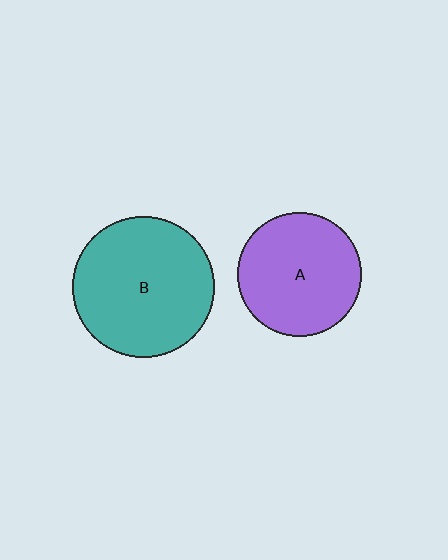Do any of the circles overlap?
No, none of the circles overlap.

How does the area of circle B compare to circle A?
Approximately 1.3 times.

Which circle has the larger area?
Circle B (teal).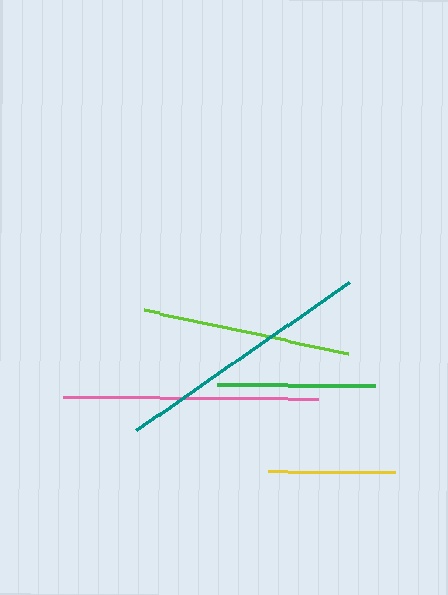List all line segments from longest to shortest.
From longest to shortest: teal, pink, lime, green, yellow.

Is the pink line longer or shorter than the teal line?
The teal line is longer than the pink line.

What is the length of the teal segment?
The teal segment is approximately 259 pixels long.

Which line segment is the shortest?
The yellow line is the shortest at approximately 128 pixels.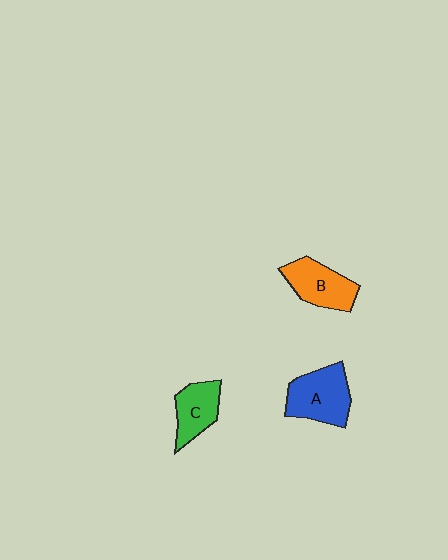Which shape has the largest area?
Shape A (blue).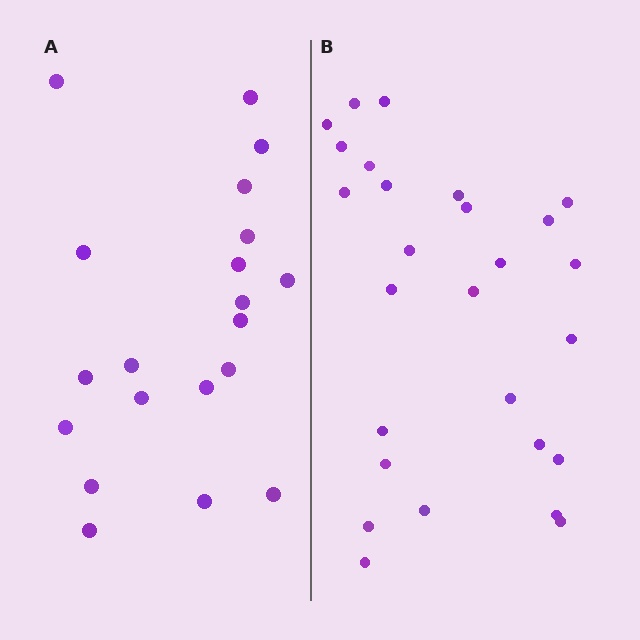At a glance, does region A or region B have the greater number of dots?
Region B (the right region) has more dots.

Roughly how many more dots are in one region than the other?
Region B has roughly 8 or so more dots than region A.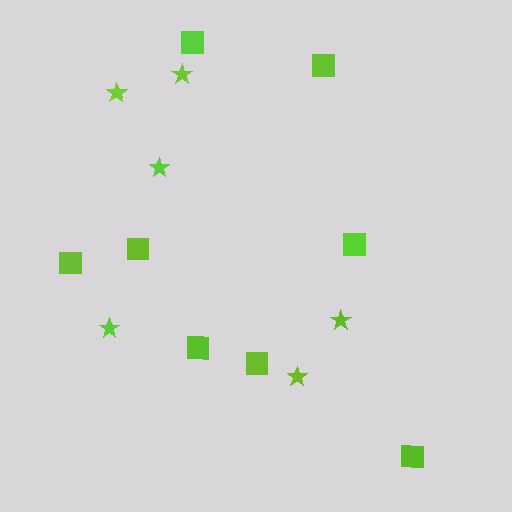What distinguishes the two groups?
There are 2 groups: one group of stars (6) and one group of squares (8).